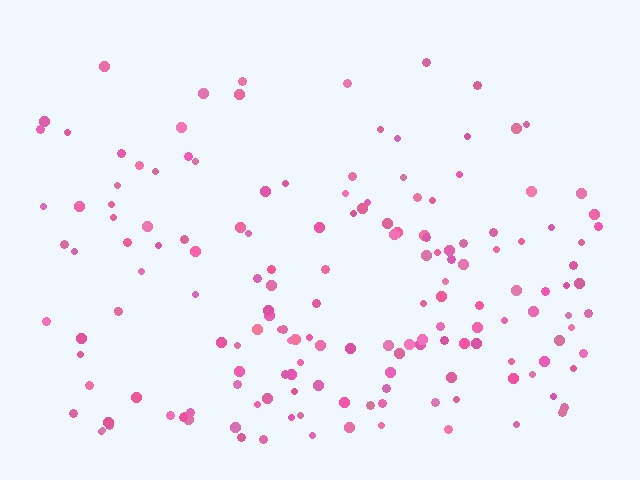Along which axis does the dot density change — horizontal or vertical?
Vertical.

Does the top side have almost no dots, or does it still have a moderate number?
Still a moderate number, just noticeably fewer than the bottom.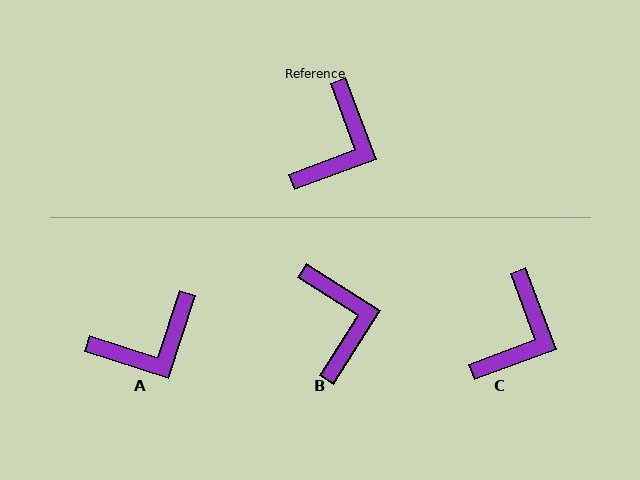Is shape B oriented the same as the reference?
No, it is off by about 37 degrees.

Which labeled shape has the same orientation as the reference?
C.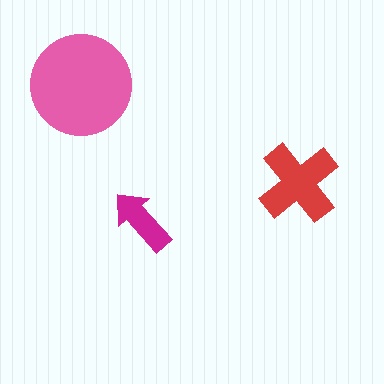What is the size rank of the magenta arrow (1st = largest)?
3rd.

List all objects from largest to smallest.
The pink circle, the red cross, the magenta arrow.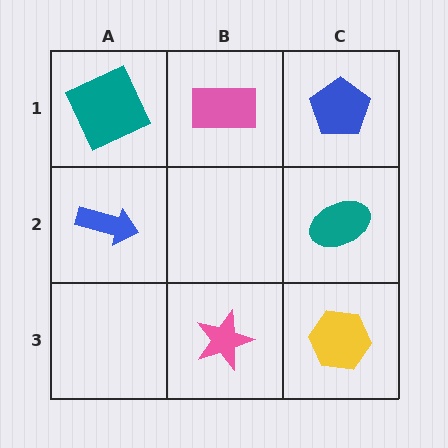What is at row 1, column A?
A teal square.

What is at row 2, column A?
A blue arrow.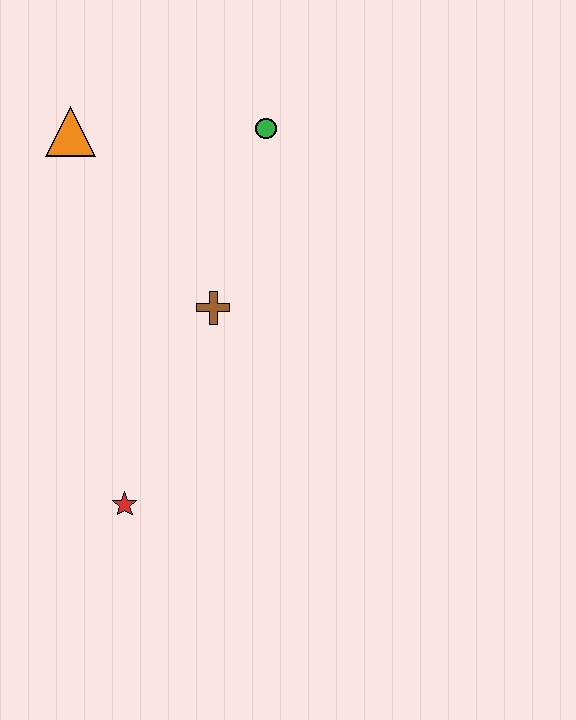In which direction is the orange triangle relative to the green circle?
The orange triangle is to the left of the green circle.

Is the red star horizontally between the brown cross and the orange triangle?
Yes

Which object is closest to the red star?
The brown cross is closest to the red star.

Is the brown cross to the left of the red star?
No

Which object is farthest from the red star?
The green circle is farthest from the red star.